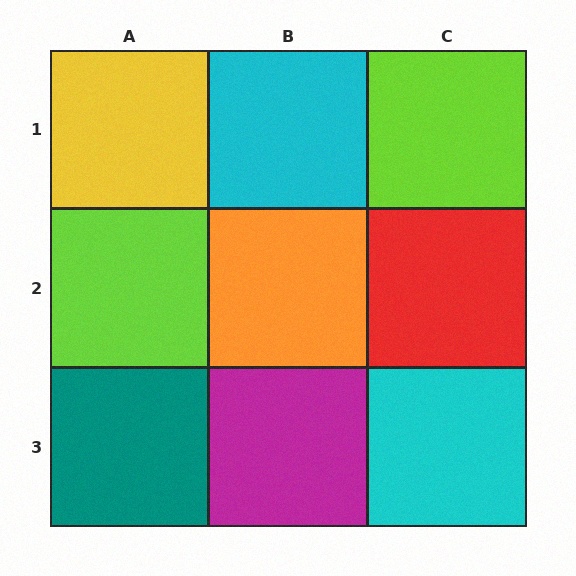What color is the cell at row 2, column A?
Lime.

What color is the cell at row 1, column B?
Cyan.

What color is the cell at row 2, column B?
Orange.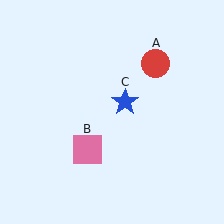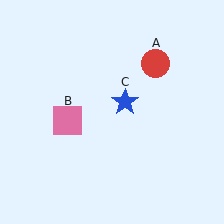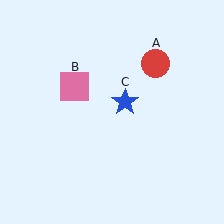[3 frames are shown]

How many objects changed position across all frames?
1 object changed position: pink square (object B).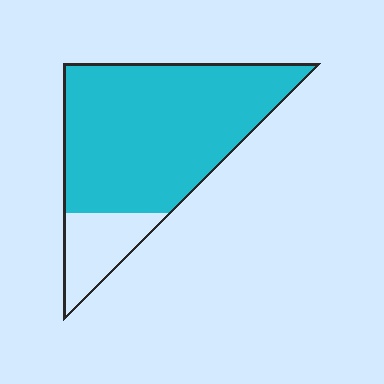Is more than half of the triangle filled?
Yes.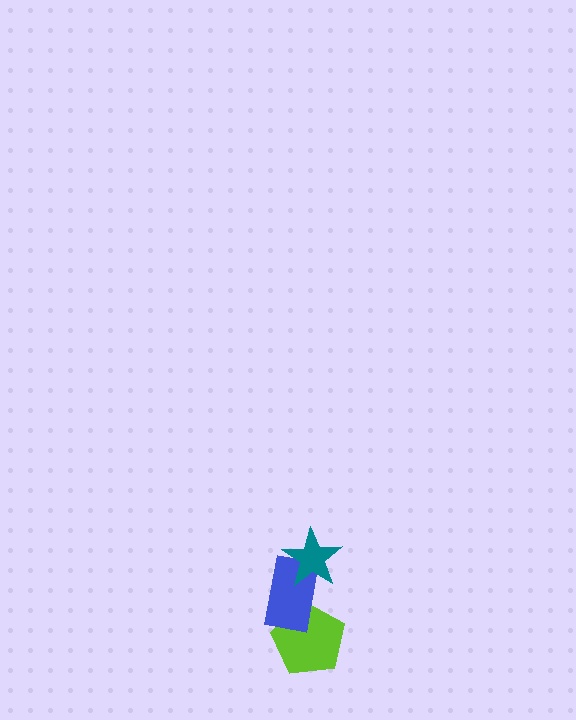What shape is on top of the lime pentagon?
The blue rectangle is on top of the lime pentagon.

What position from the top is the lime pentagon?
The lime pentagon is 3rd from the top.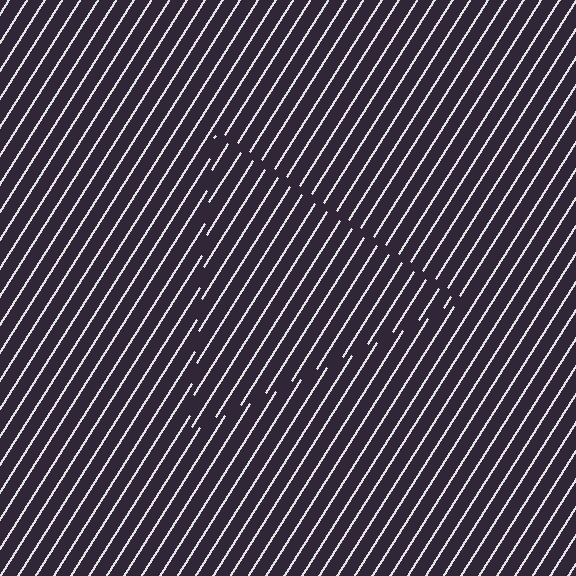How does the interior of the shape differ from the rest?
The interior of the shape contains the same grating, shifted by half a period — the contour is defined by the phase discontinuity where line-ends from the inner and outer gratings abut.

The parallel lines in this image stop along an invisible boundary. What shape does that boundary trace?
An illusory triangle. The interior of the shape contains the same grating, shifted by half a period — the contour is defined by the phase discontinuity where line-ends from the inner and outer gratings abut.